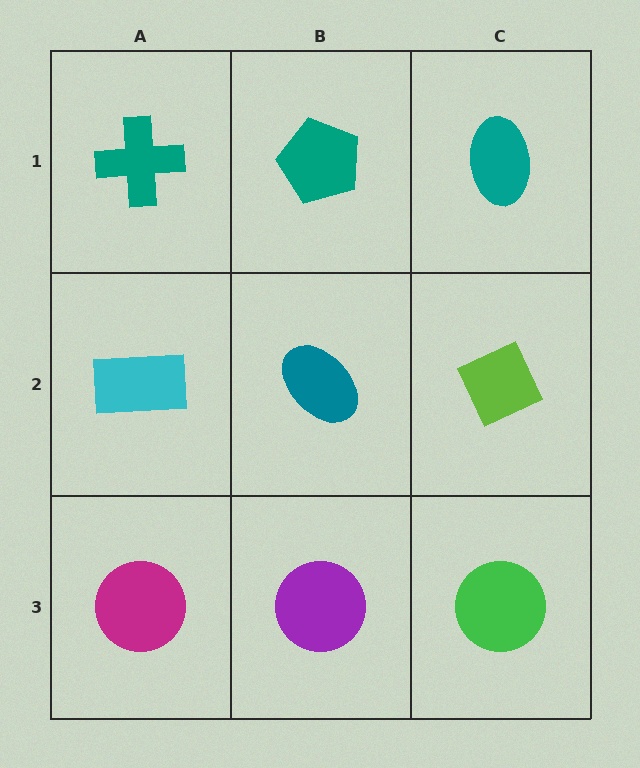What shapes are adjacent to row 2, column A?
A teal cross (row 1, column A), a magenta circle (row 3, column A), a teal ellipse (row 2, column B).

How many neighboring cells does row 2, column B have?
4.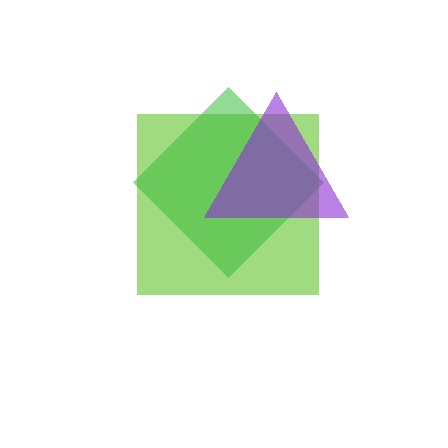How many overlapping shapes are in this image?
There are 3 overlapping shapes in the image.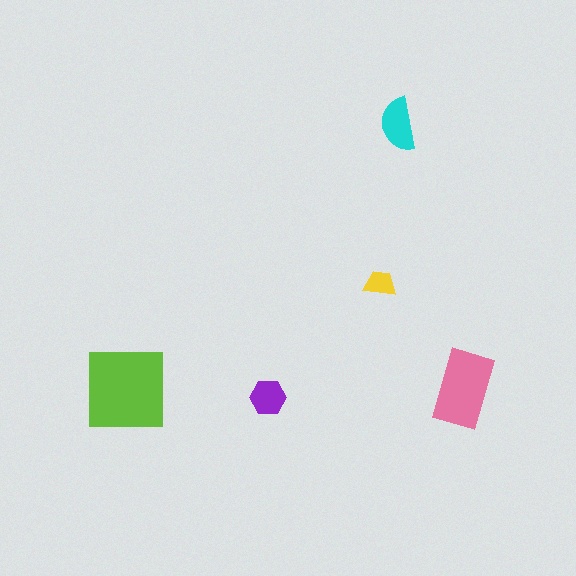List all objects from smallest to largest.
The yellow trapezoid, the purple hexagon, the cyan semicircle, the pink rectangle, the lime square.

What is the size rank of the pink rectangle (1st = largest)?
2nd.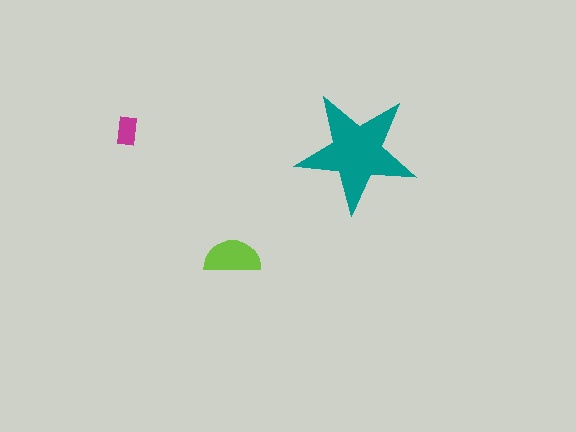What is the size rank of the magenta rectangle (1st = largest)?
3rd.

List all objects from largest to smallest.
The teal star, the lime semicircle, the magenta rectangle.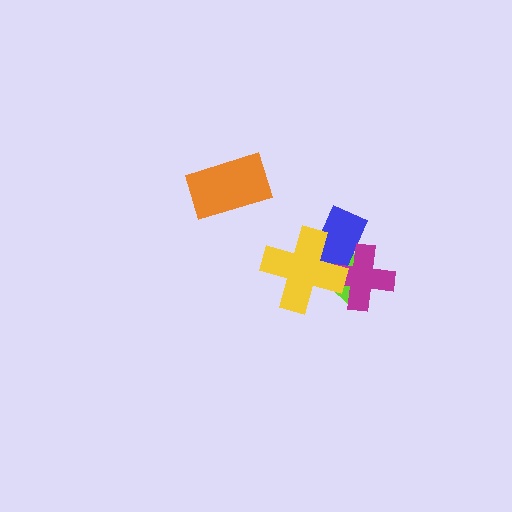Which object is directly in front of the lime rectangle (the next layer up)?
The blue rectangle is directly in front of the lime rectangle.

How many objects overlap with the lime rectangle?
3 objects overlap with the lime rectangle.